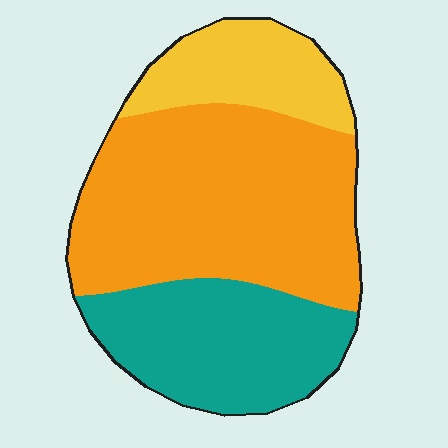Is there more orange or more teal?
Orange.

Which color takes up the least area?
Yellow, at roughly 20%.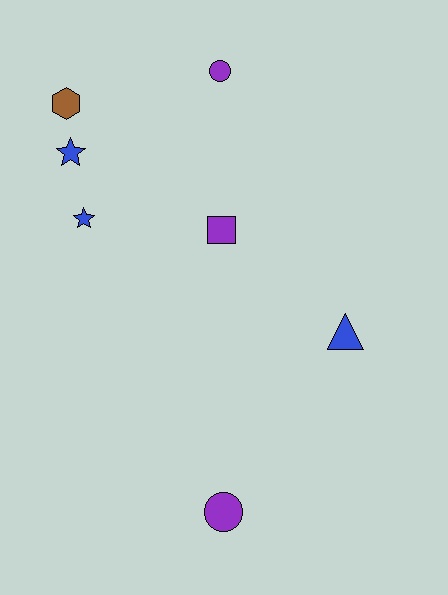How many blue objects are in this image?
There are 3 blue objects.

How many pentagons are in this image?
There are no pentagons.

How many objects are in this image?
There are 7 objects.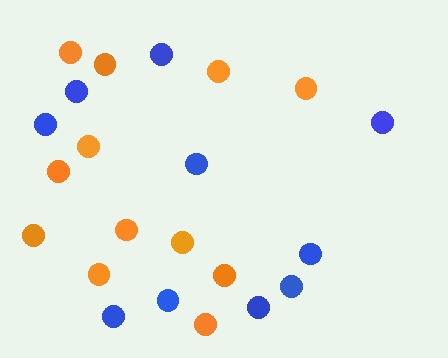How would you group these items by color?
There are 2 groups: one group of orange circles (12) and one group of blue circles (10).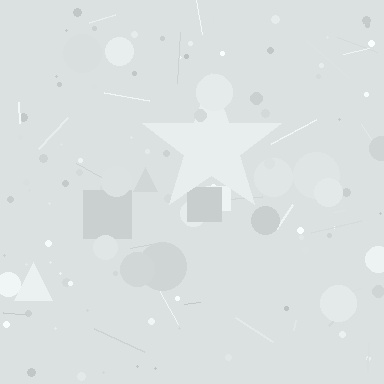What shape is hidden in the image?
A star is hidden in the image.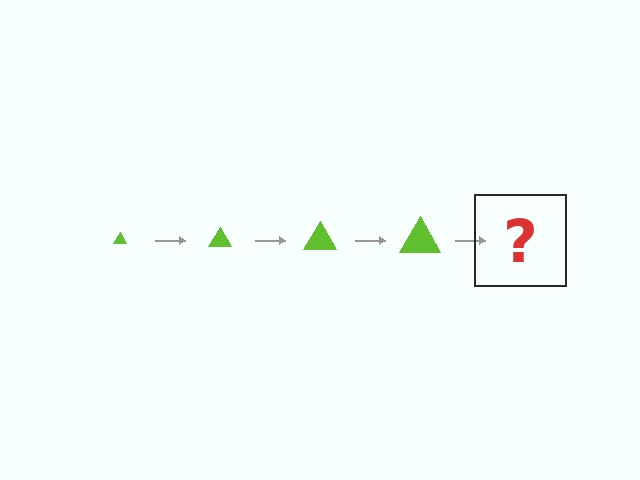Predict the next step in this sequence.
The next step is a lime triangle, larger than the previous one.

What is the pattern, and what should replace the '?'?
The pattern is that the triangle gets progressively larger each step. The '?' should be a lime triangle, larger than the previous one.